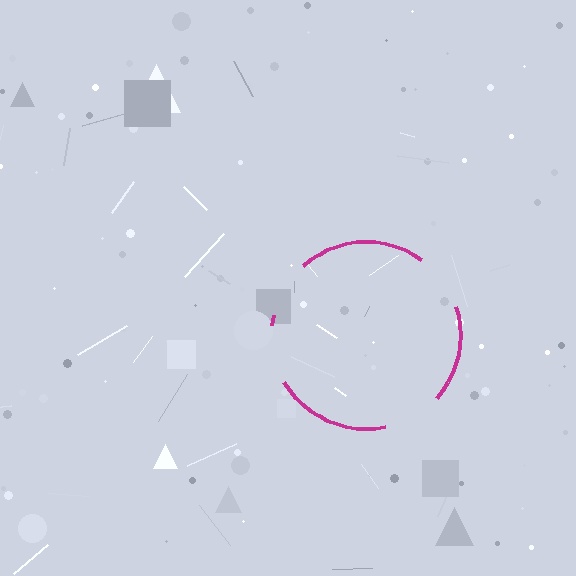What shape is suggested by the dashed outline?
The dashed outline suggests a circle.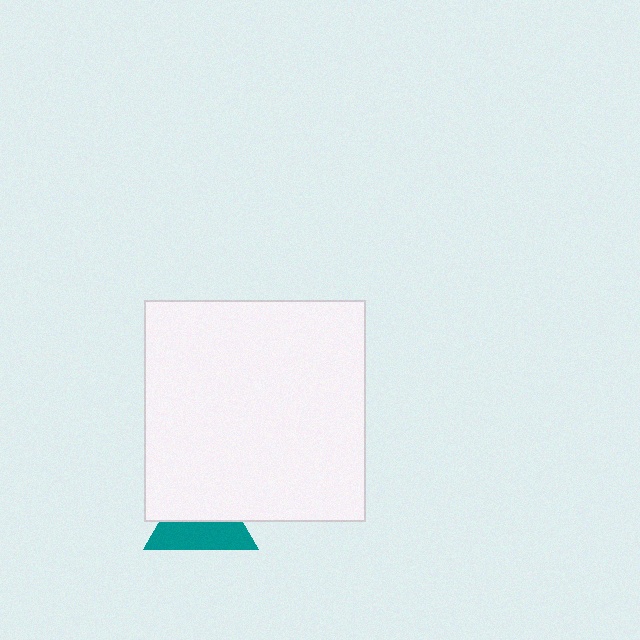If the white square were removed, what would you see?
You would see the complete teal triangle.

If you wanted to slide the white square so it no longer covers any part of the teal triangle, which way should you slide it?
Slide it up — that is the most direct way to separate the two shapes.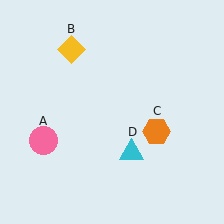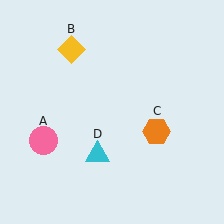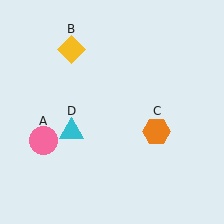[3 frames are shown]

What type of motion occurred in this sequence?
The cyan triangle (object D) rotated clockwise around the center of the scene.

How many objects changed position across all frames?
1 object changed position: cyan triangle (object D).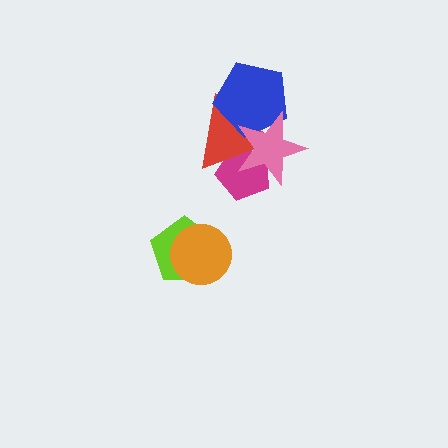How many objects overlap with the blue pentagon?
2 objects overlap with the blue pentagon.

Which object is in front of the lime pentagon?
The orange circle is in front of the lime pentagon.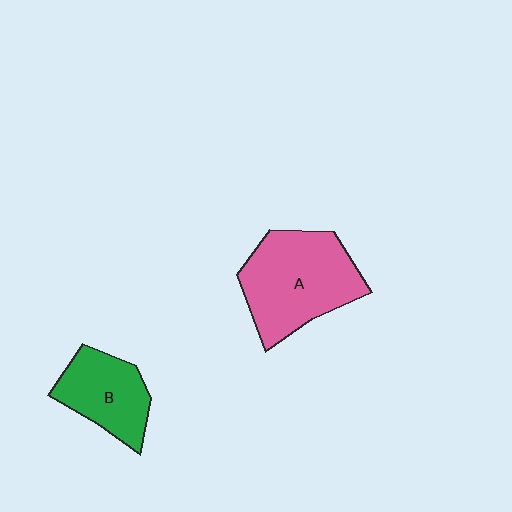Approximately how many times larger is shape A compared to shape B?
Approximately 1.6 times.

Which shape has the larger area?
Shape A (pink).